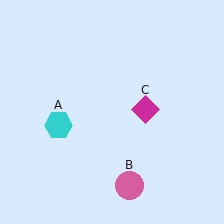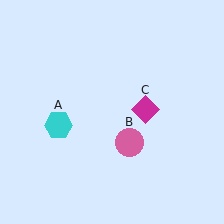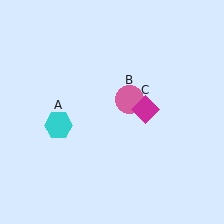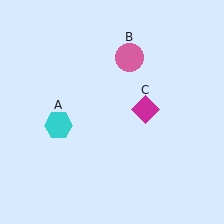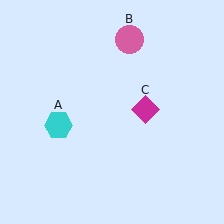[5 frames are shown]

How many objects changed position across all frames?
1 object changed position: pink circle (object B).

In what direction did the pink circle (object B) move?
The pink circle (object B) moved up.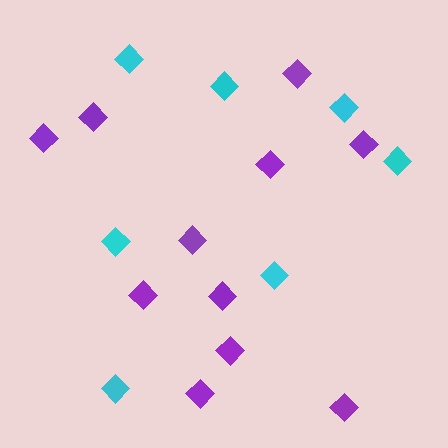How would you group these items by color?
There are 2 groups: one group of cyan diamonds (7) and one group of purple diamonds (11).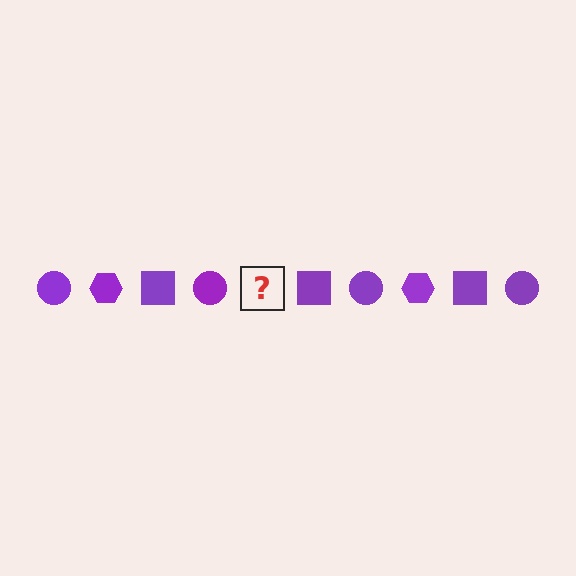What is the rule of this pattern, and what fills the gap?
The rule is that the pattern cycles through circle, hexagon, square shapes in purple. The gap should be filled with a purple hexagon.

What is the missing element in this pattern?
The missing element is a purple hexagon.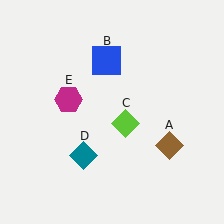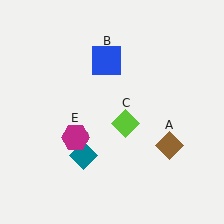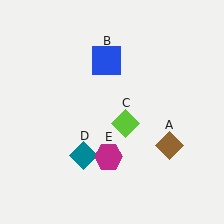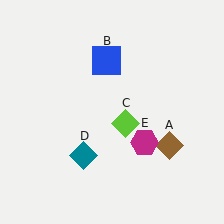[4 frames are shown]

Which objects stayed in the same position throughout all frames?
Brown diamond (object A) and blue square (object B) and lime diamond (object C) and teal diamond (object D) remained stationary.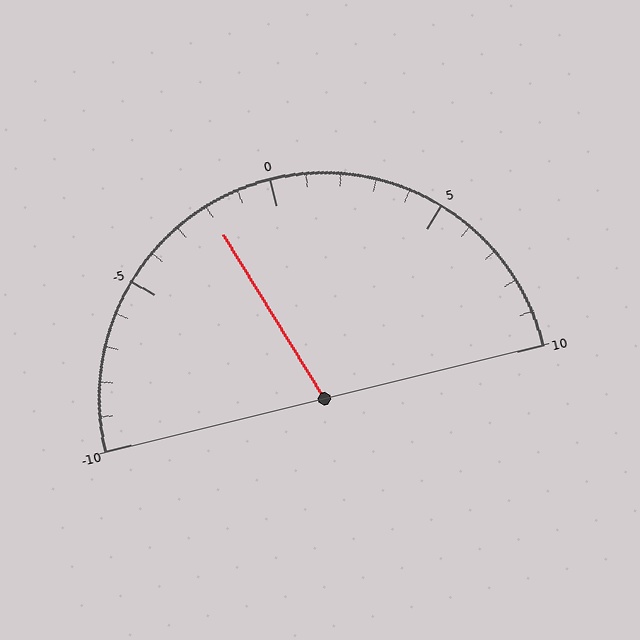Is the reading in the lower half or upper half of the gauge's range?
The reading is in the lower half of the range (-10 to 10).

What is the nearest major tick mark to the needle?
The nearest major tick mark is 0.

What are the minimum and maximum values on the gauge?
The gauge ranges from -10 to 10.